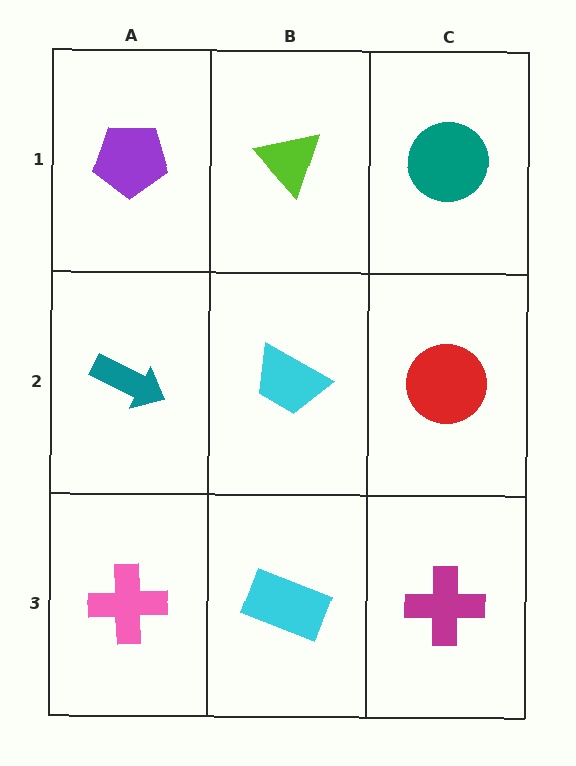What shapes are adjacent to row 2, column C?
A teal circle (row 1, column C), a magenta cross (row 3, column C), a cyan trapezoid (row 2, column B).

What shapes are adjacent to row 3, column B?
A cyan trapezoid (row 2, column B), a pink cross (row 3, column A), a magenta cross (row 3, column C).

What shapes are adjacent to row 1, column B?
A cyan trapezoid (row 2, column B), a purple pentagon (row 1, column A), a teal circle (row 1, column C).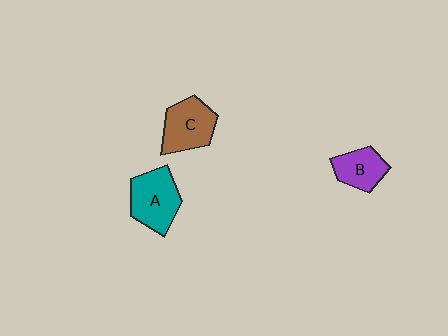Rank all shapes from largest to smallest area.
From largest to smallest: A (teal), C (brown), B (purple).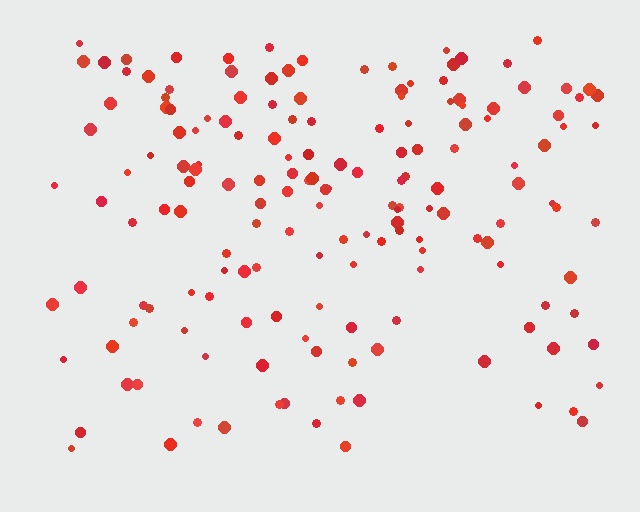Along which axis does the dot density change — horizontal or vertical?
Vertical.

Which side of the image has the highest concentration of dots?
The top.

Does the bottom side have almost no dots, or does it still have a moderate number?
Still a moderate number, just noticeably fewer than the top.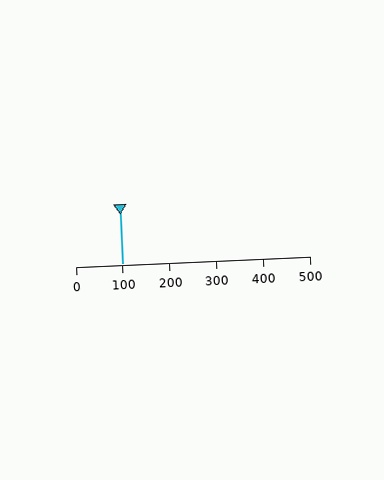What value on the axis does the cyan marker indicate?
The marker indicates approximately 100.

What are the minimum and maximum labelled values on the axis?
The axis runs from 0 to 500.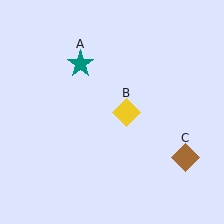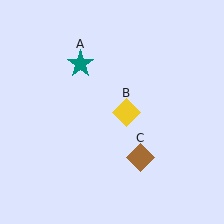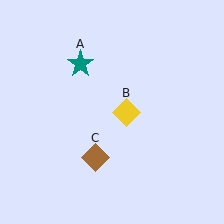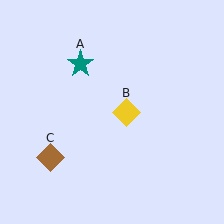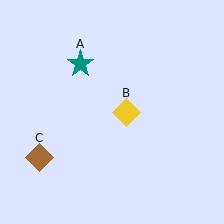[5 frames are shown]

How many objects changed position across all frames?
1 object changed position: brown diamond (object C).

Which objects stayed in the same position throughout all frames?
Teal star (object A) and yellow diamond (object B) remained stationary.